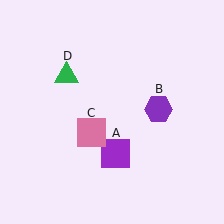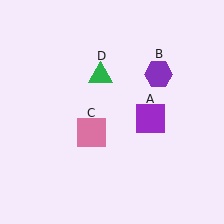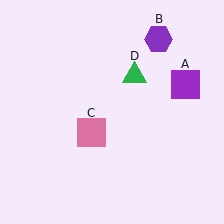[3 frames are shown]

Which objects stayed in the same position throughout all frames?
Pink square (object C) remained stationary.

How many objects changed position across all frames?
3 objects changed position: purple square (object A), purple hexagon (object B), green triangle (object D).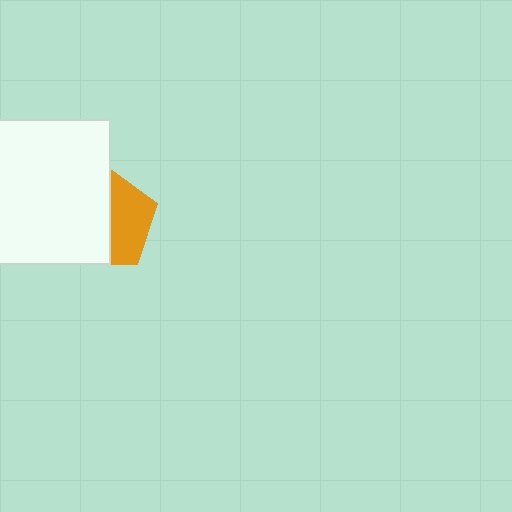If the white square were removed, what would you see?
You would see the complete orange pentagon.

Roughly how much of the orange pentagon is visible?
A small part of it is visible (roughly 42%).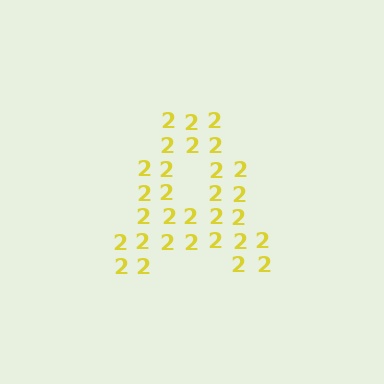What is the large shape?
The large shape is the letter A.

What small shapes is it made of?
It is made of small digit 2's.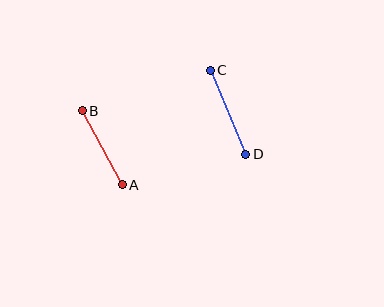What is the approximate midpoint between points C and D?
The midpoint is at approximately (228, 112) pixels.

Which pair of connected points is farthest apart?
Points C and D are farthest apart.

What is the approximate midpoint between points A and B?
The midpoint is at approximately (102, 148) pixels.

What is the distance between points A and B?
The distance is approximately 84 pixels.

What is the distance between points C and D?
The distance is approximately 91 pixels.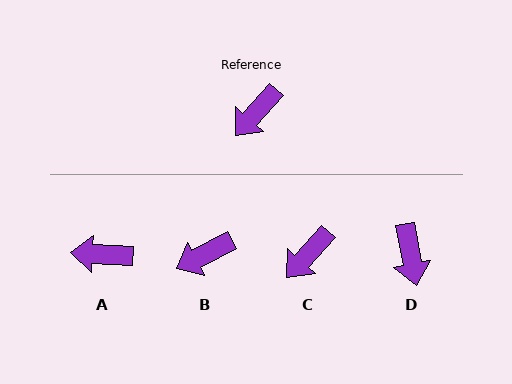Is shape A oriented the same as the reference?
No, it is off by about 52 degrees.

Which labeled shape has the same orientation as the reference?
C.